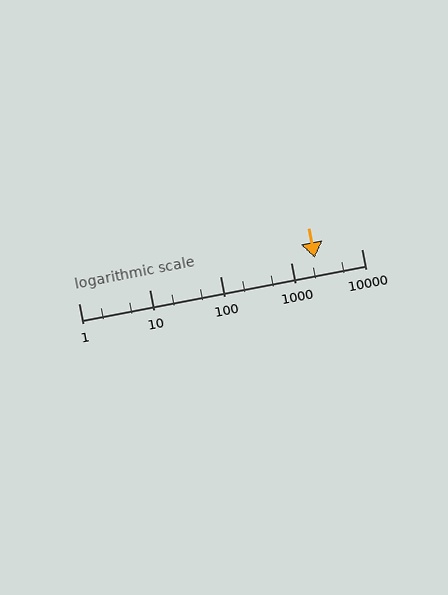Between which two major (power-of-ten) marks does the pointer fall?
The pointer is between 1000 and 10000.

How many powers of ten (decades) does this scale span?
The scale spans 4 decades, from 1 to 10000.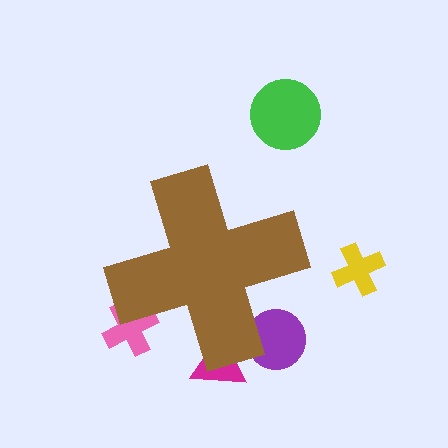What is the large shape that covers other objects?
A brown cross.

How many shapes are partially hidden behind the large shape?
3 shapes are partially hidden.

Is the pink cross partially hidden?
Yes, the pink cross is partially hidden behind the brown cross.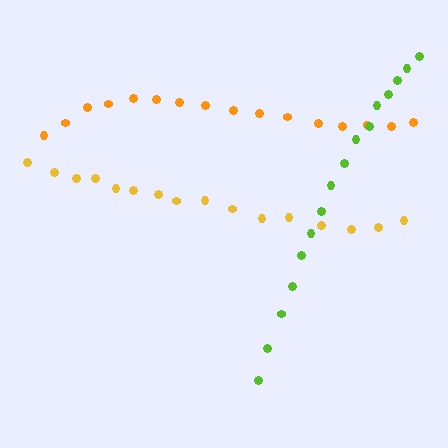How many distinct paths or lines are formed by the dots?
There are 3 distinct paths.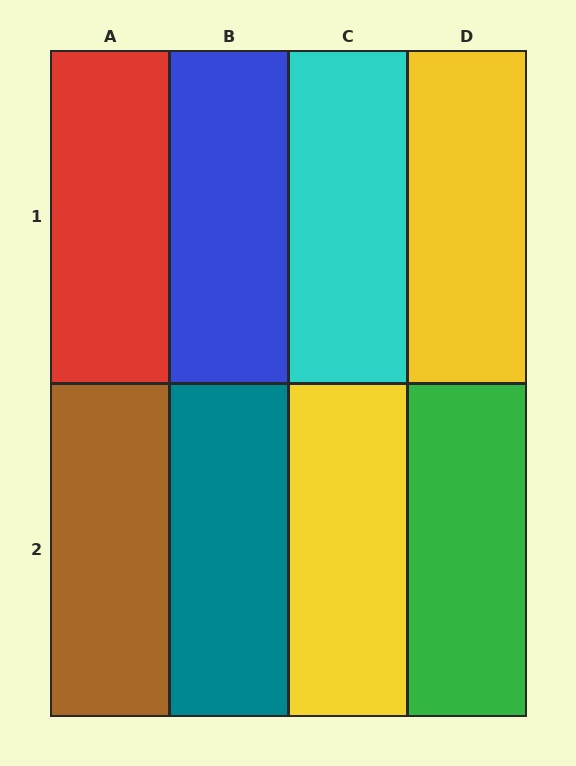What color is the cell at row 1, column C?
Cyan.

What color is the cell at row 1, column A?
Red.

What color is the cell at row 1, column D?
Yellow.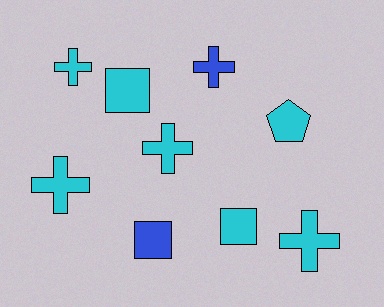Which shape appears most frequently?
Cross, with 5 objects.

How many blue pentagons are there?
There are no blue pentagons.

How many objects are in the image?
There are 9 objects.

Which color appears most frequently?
Cyan, with 7 objects.